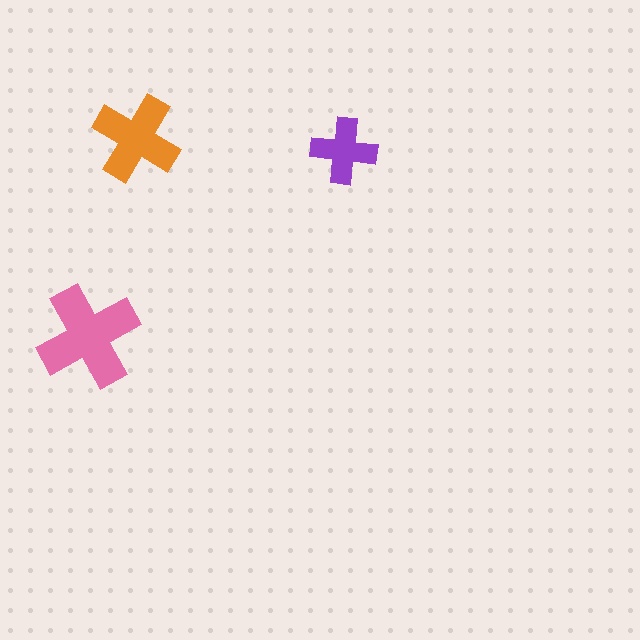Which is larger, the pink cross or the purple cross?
The pink one.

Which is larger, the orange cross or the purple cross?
The orange one.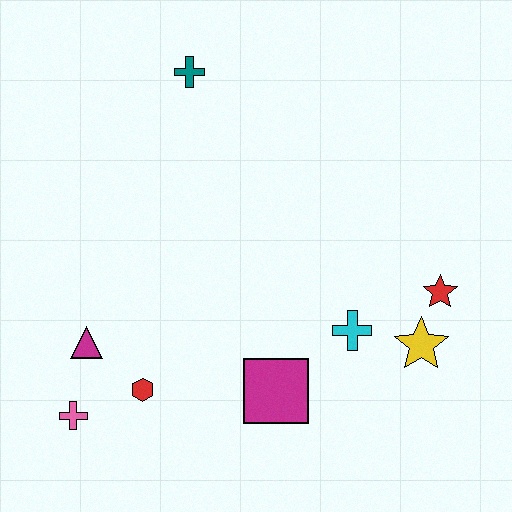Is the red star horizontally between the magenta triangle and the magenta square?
No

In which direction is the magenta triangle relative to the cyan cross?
The magenta triangle is to the left of the cyan cross.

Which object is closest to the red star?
The yellow star is closest to the red star.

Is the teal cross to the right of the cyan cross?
No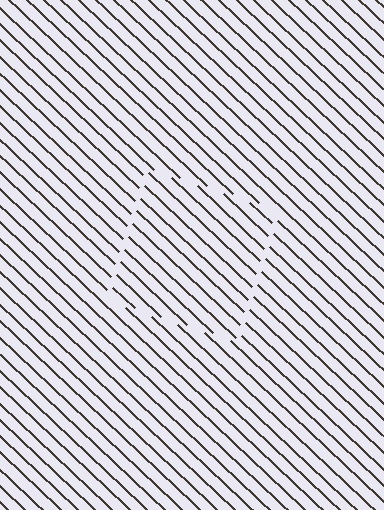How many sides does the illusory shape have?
4 sides — the line-ends trace a square.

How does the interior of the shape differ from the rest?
The interior of the shape contains the same grating, shifted by half a period — the contour is defined by the phase discontinuity where line-ends from the inner and outer gratings abut.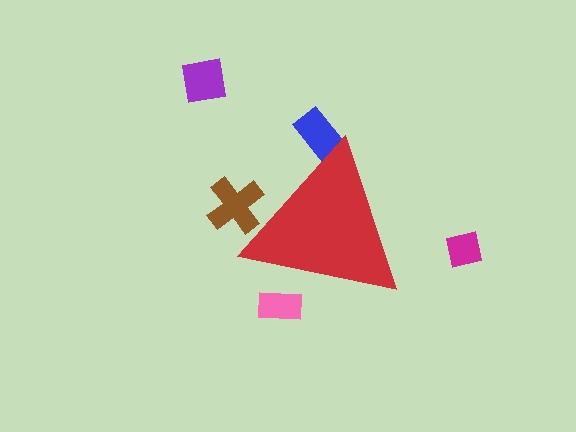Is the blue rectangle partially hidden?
Yes, the blue rectangle is partially hidden behind the red triangle.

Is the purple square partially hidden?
No, the purple square is fully visible.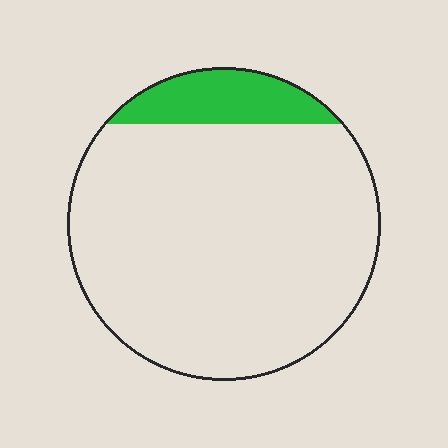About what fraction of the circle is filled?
About one eighth (1/8).